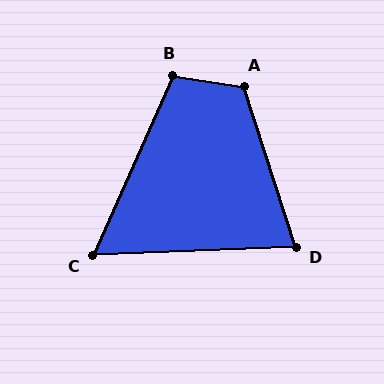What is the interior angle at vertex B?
Approximately 106 degrees (obtuse).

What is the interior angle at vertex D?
Approximately 74 degrees (acute).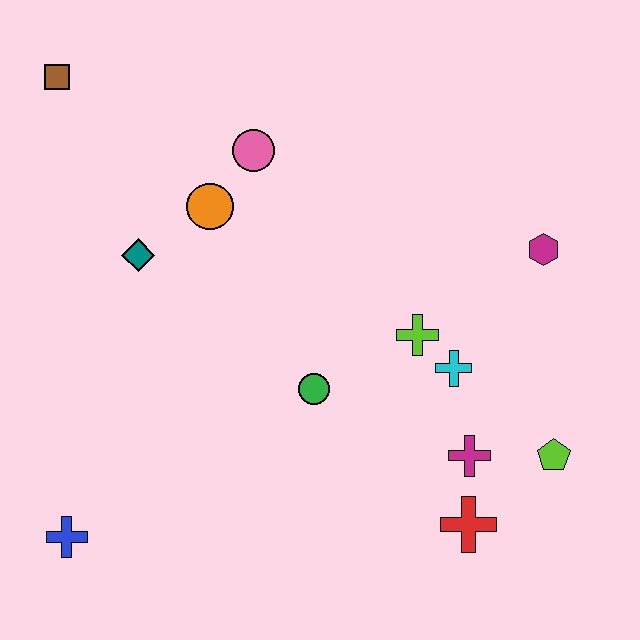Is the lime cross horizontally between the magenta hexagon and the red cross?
No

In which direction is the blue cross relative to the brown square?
The blue cross is below the brown square.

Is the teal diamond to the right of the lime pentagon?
No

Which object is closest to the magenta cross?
The red cross is closest to the magenta cross.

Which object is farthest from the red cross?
The brown square is farthest from the red cross.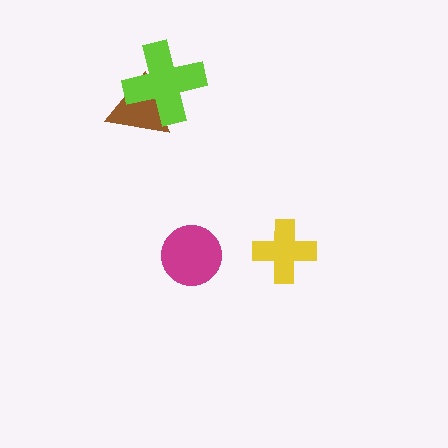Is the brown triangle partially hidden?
Yes, it is partially covered by another shape.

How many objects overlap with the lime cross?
1 object overlaps with the lime cross.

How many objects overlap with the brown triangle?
1 object overlaps with the brown triangle.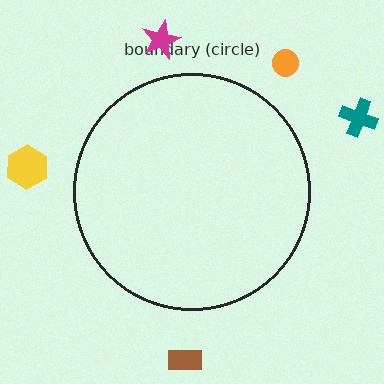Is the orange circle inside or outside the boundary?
Outside.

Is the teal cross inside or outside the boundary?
Outside.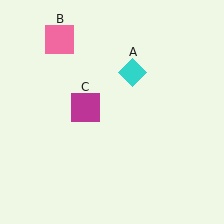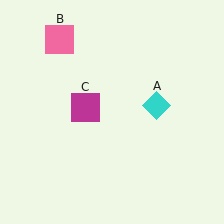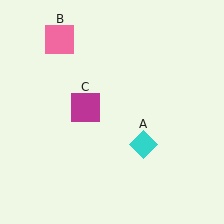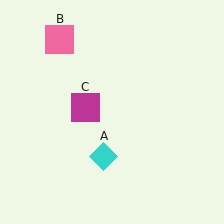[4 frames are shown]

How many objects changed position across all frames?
1 object changed position: cyan diamond (object A).